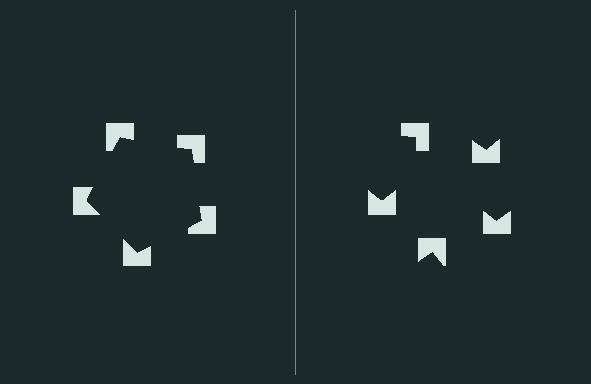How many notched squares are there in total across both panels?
10 — 5 on each side.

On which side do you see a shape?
An illusory pentagon appears on the left side. On the right side the wedge cuts are rotated, so no coherent shape forms.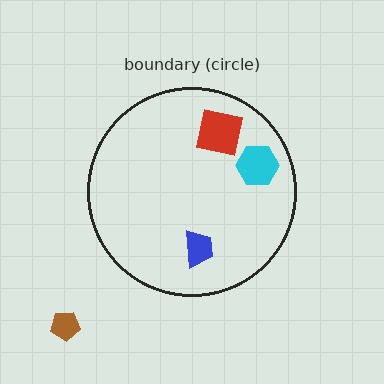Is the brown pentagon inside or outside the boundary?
Outside.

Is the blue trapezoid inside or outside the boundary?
Inside.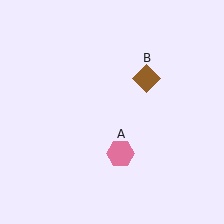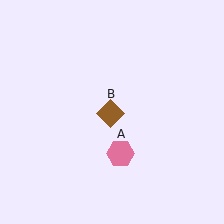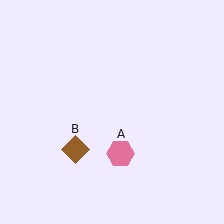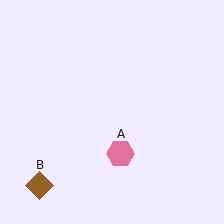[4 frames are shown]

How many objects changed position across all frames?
1 object changed position: brown diamond (object B).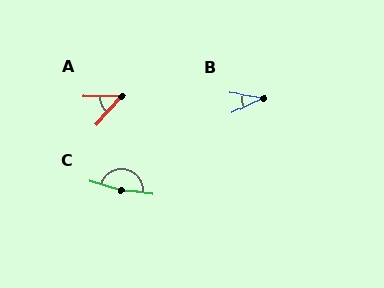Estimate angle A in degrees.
Approximately 48 degrees.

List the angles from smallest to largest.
B (33°), A (48°), C (167°).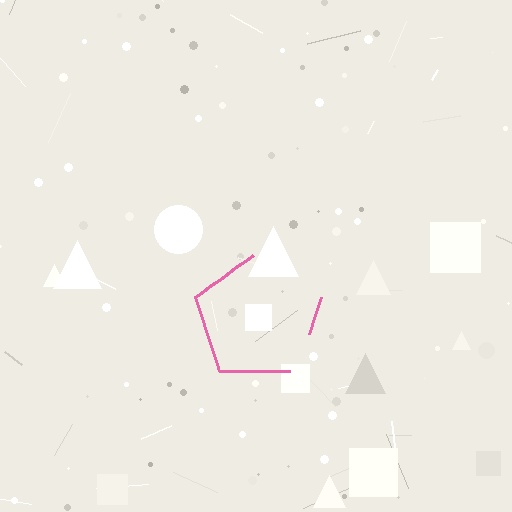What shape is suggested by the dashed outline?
The dashed outline suggests a pentagon.